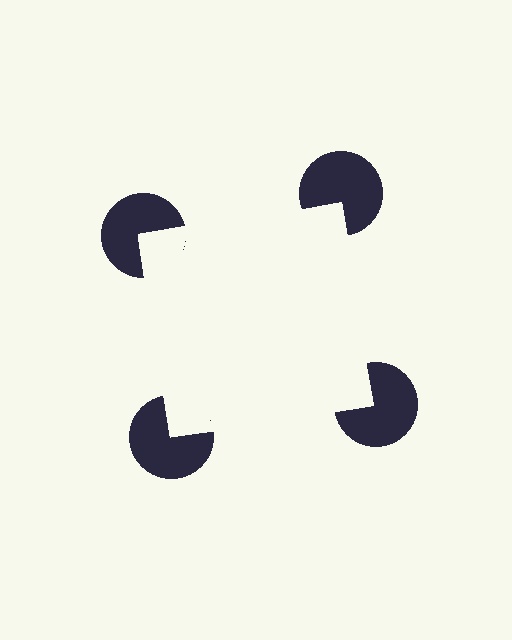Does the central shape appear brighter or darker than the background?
It typically appears slightly brighter than the background, even though no actual brightness change is drawn.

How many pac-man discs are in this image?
There are 4 — one at each vertex of the illusory square.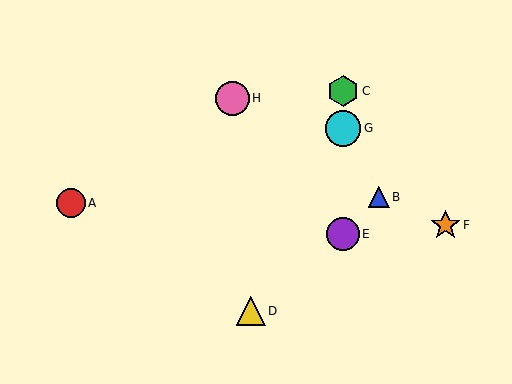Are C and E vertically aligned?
Yes, both are at x≈343.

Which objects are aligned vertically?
Objects C, E, G are aligned vertically.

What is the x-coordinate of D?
Object D is at x≈251.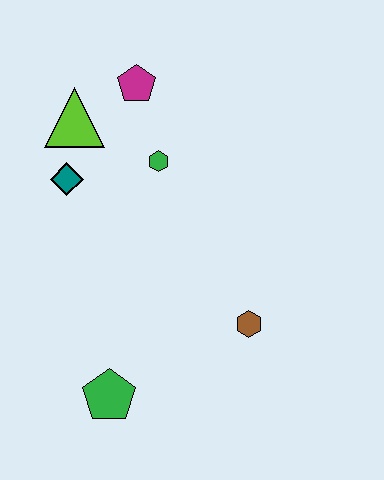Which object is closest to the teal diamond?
The lime triangle is closest to the teal diamond.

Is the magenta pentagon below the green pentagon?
No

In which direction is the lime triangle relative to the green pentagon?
The lime triangle is above the green pentagon.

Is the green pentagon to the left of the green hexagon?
Yes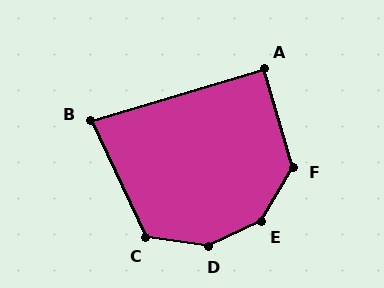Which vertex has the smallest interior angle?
B, at approximately 81 degrees.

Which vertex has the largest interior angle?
E, at approximately 146 degrees.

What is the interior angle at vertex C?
Approximately 124 degrees (obtuse).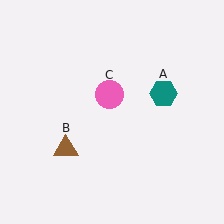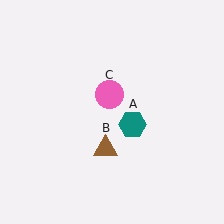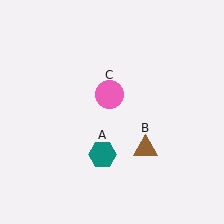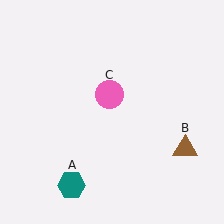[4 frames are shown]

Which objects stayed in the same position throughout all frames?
Pink circle (object C) remained stationary.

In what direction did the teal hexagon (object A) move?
The teal hexagon (object A) moved down and to the left.